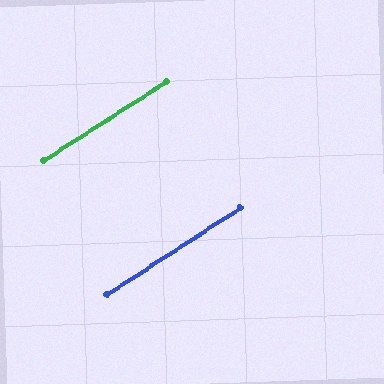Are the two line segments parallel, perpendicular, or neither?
Parallel — their directions differ by only 0.1°.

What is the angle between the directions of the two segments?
Approximately 0 degrees.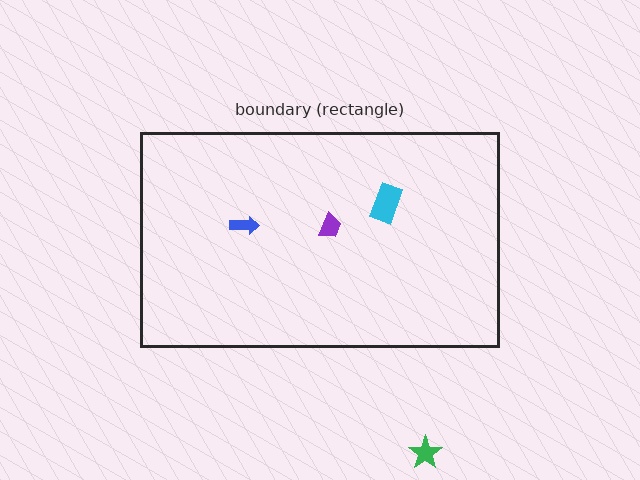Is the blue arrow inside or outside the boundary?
Inside.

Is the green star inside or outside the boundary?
Outside.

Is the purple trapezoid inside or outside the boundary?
Inside.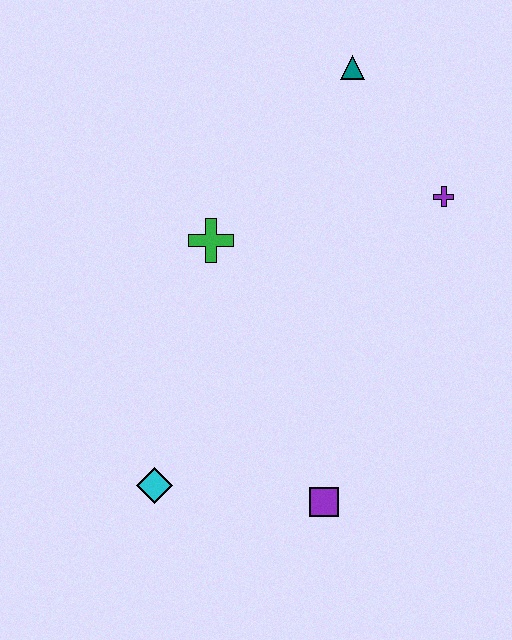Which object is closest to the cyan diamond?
The purple square is closest to the cyan diamond.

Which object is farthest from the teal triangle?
The cyan diamond is farthest from the teal triangle.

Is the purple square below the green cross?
Yes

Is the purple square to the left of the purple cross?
Yes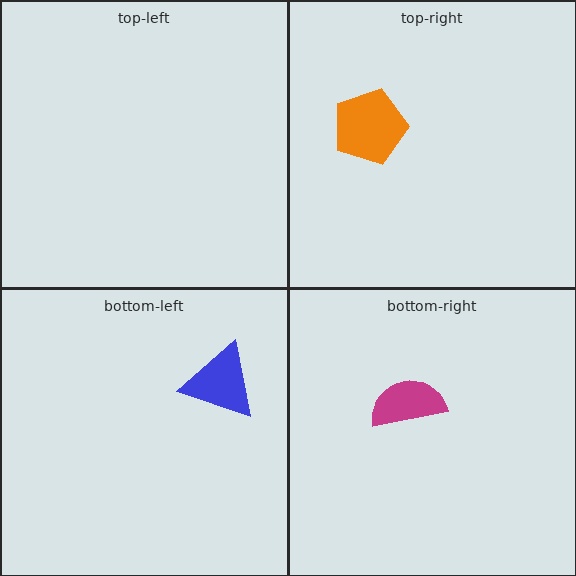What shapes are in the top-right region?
The orange pentagon.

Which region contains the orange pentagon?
The top-right region.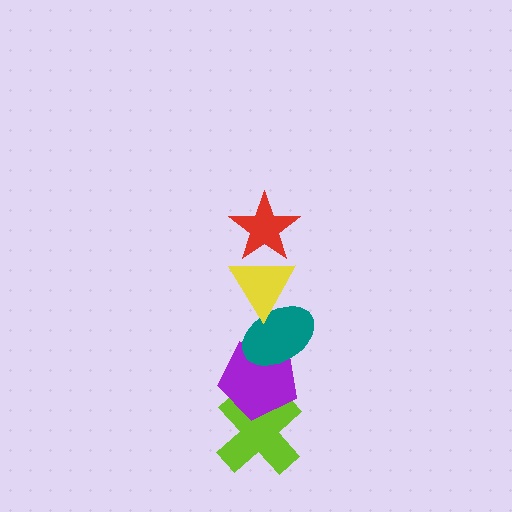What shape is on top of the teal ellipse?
The yellow triangle is on top of the teal ellipse.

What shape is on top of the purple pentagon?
The teal ellipse is on top of the purple pentagon.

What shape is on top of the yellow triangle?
The red star is on top of the yellow triangle.